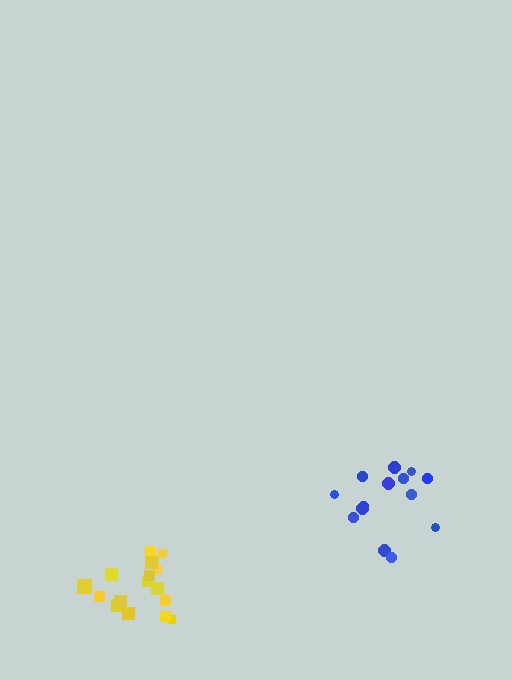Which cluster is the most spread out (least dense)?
Blue.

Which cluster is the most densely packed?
Yellow.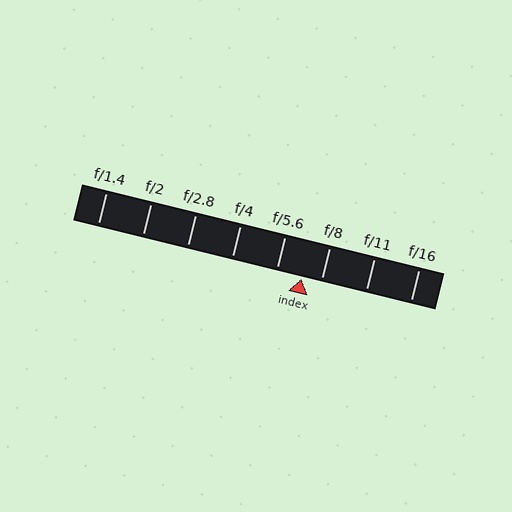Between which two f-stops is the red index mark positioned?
The index mark is between f/5.6 and f/8.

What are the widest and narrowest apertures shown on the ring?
The widest aperture shown is f/1.4 and the narrowest is f/16.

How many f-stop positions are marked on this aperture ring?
There are 8 f-stop positions marked.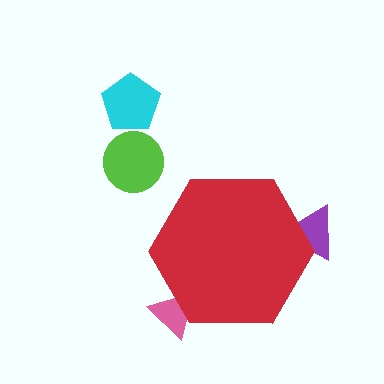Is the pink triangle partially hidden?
Yes, the pink triangle is partially hidden behind the red hexagon.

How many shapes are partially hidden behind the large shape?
2 shapes are partially hidden.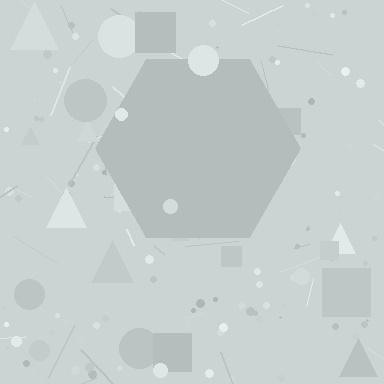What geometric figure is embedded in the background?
A hexagon is embedded in the background.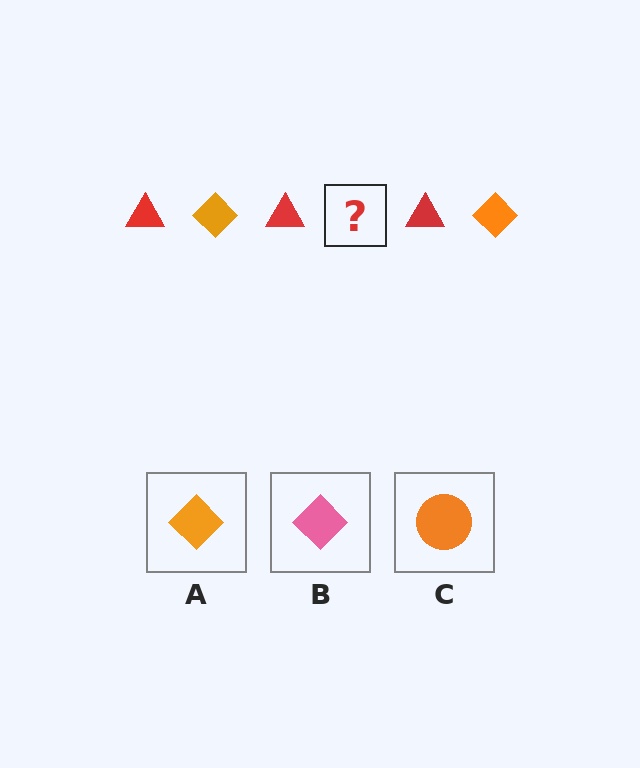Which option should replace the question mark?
Option A.